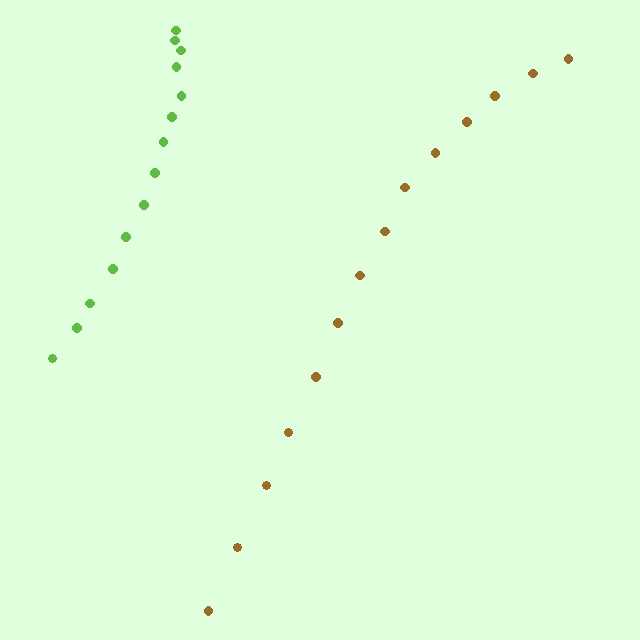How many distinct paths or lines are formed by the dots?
There are 2 distinct paths.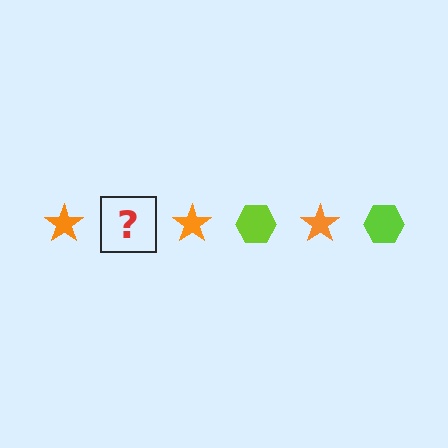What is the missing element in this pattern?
The missing element is a lime hexagon.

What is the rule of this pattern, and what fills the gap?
The rule is that the pattern alternates between orange star and lime hexagon. The gap should be filled with a lime hexagon.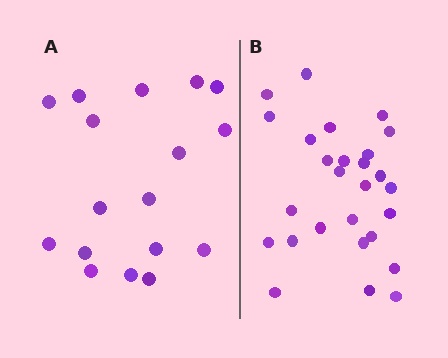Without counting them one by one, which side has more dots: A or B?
Region B (the right region) has more dots.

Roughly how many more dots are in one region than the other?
Region B has roughly 10 or so more dots than region A.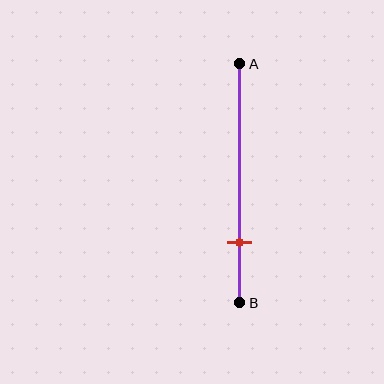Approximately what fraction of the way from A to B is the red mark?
The red mark is approximately 75% of the way from A to B.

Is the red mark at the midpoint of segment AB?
No, the mark is at about 75% from A, not at the 50% midpoint.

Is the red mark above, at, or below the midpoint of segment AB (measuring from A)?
The red mark is below the midpoint of segment AB.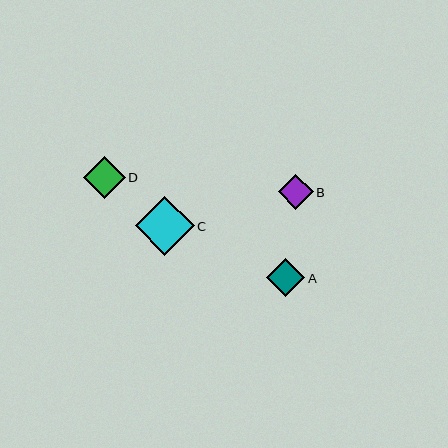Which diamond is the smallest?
Diamond B is the smallest with a size of approximately 35 pixels.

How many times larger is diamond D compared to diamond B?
Diamond D is approximately 1.2 times the size of diamond B.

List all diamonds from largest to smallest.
From largest to smallest: C, D, A, B.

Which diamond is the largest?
Diamond C is the largest with a size of approximately 59 pixels.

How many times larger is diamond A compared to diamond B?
Diamond A is approximately 1.1 times the size of diamond B.